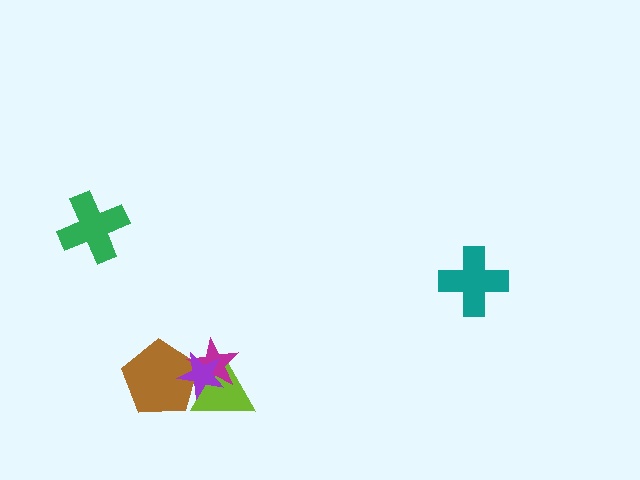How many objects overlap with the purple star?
3 objects overlap with the purple star.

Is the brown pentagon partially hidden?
Yes, it is partially covered by another shape.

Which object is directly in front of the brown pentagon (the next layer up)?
The magenta star is directly in front of the brown pentagon.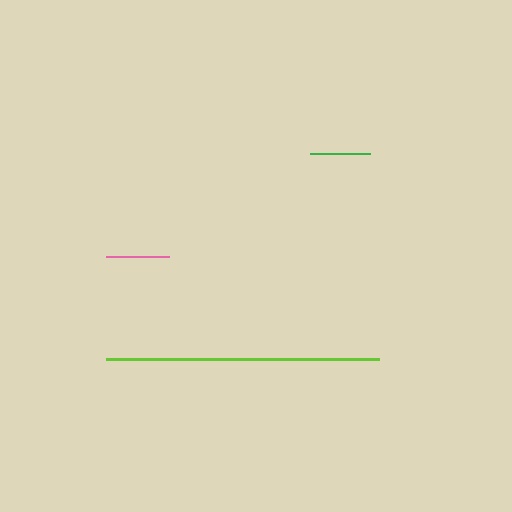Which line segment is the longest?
The lime line is the longest at approximately 273 pixels.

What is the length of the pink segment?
The pink segment is approximately 63 pixels long.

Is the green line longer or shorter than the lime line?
The lime line is longer than the green line.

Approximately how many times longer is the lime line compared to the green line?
The lime line is approximately 4.5 times the length of the green line.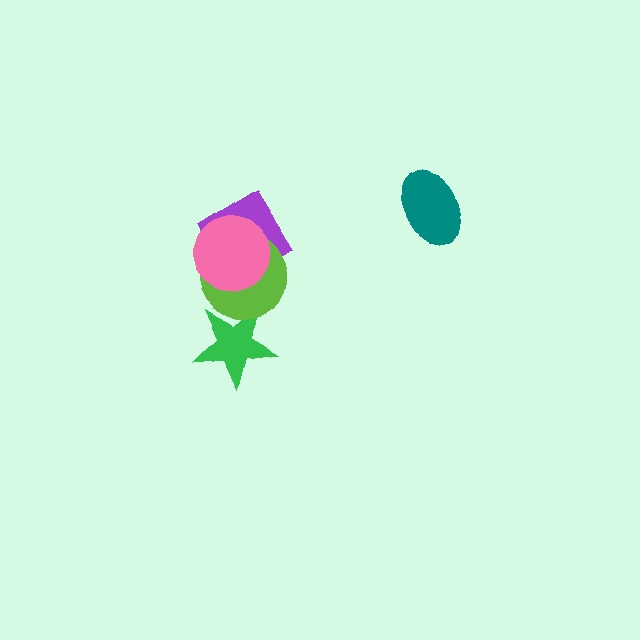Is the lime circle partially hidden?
Yes, it is partially covered by another shape.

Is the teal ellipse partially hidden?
No, no other shape covers it.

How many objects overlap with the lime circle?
3 objects overlap with the lime circle.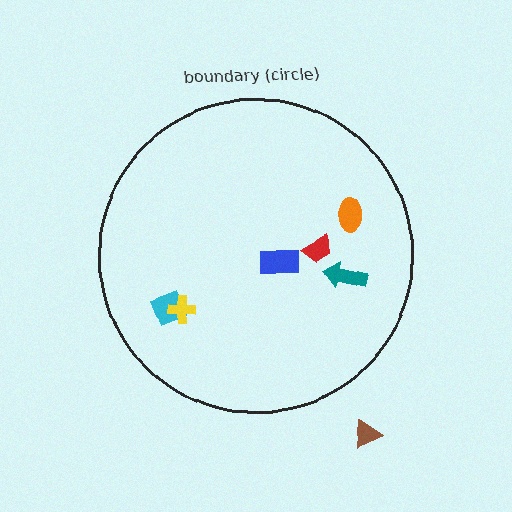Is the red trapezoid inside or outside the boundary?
Inside.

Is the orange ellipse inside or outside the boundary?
Inside.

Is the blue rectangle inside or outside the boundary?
Inside.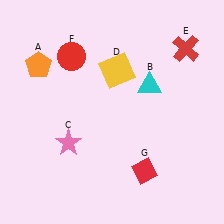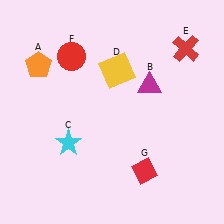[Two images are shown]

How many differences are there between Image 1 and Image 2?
There are 2 differences between the two images.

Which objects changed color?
B changed from cyan to magenta. C changed from pink to cyan.